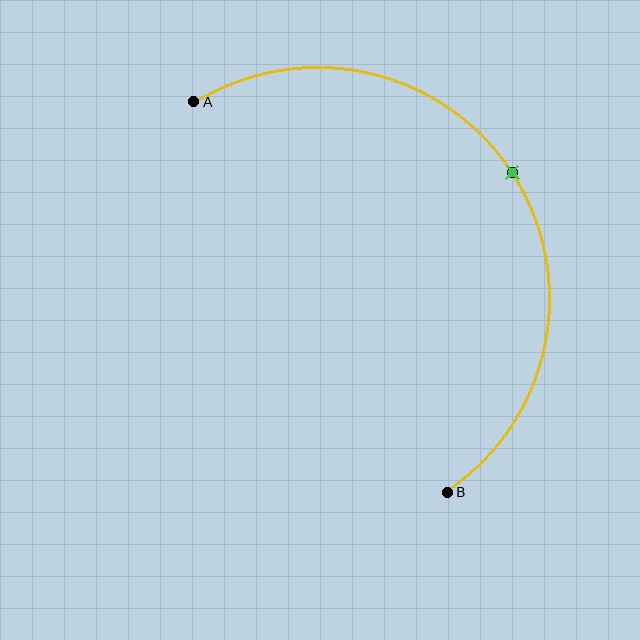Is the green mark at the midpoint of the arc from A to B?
Yes. The green mark lies on the arc at equal arc-length from both A and B — it is the arc midpoint.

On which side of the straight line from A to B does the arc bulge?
The arc bulges to the right of the straight line connecting A and B.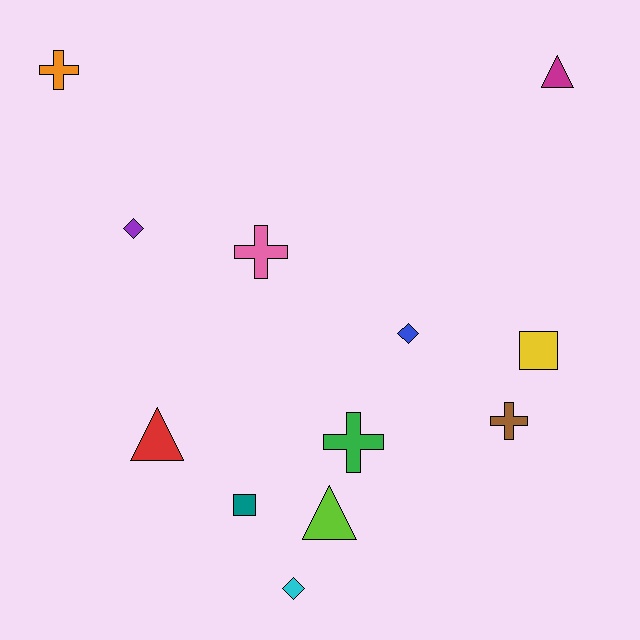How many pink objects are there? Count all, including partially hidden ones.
There is 1 pink object.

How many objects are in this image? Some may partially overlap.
There are 12 objects.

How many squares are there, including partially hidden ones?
There are 2 squares.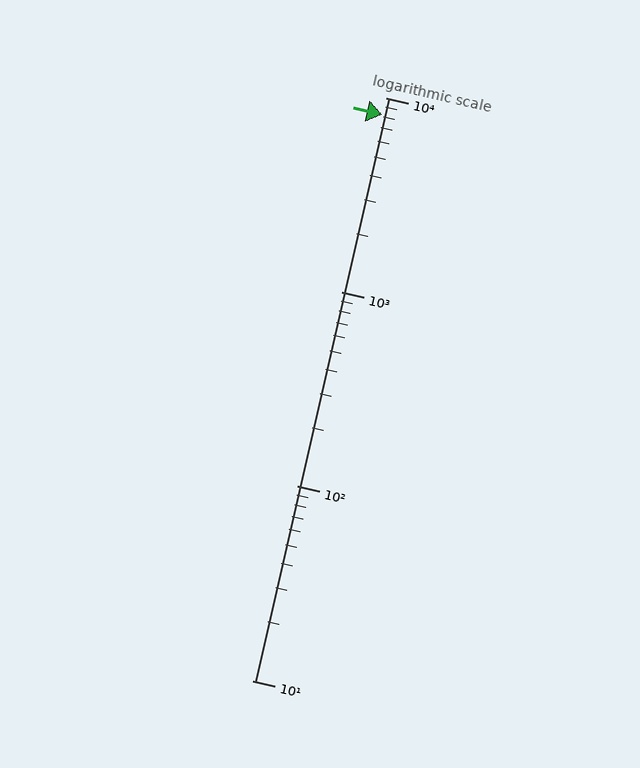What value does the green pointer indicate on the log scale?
The pointer indicates approximately 8200.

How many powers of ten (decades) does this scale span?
The scale spans 3 decades, from 10 to 10000.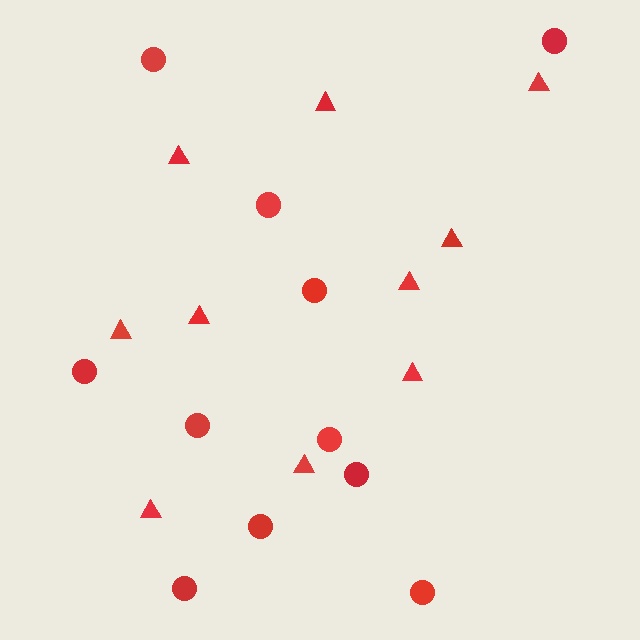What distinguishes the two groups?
There are 2 groups: one group of circles (11) and one group of triangles (10).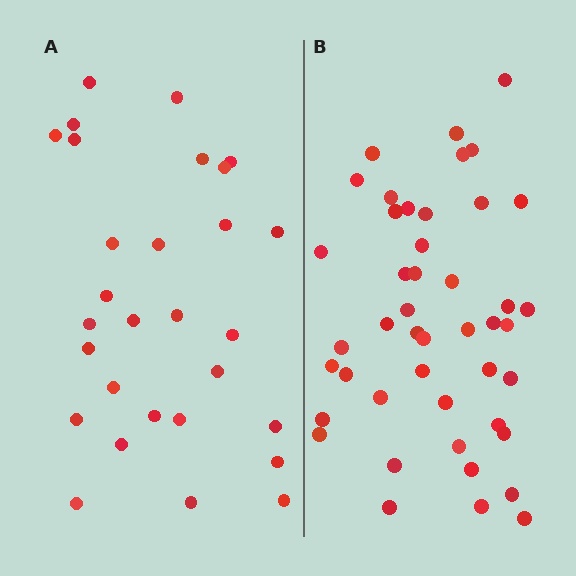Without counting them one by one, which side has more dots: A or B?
Region B (the right region) has more dots.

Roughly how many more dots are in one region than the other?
Region B has approximately 15 more dots than region A.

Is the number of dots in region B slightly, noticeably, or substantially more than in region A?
Region B has substantially more. The ratio is roughly 1.6 to 1.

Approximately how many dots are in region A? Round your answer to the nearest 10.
About 30 dots. (The exact count is 29, which rounds to 30.)